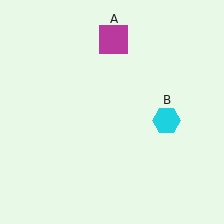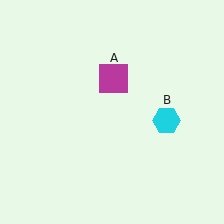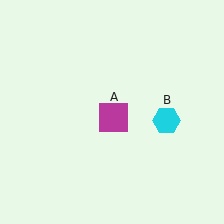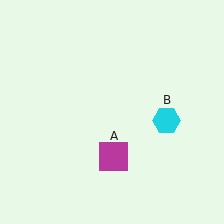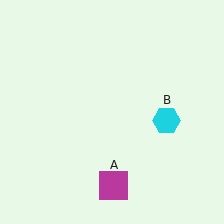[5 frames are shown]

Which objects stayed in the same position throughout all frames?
Cyan hexagon (object B) remained stationary.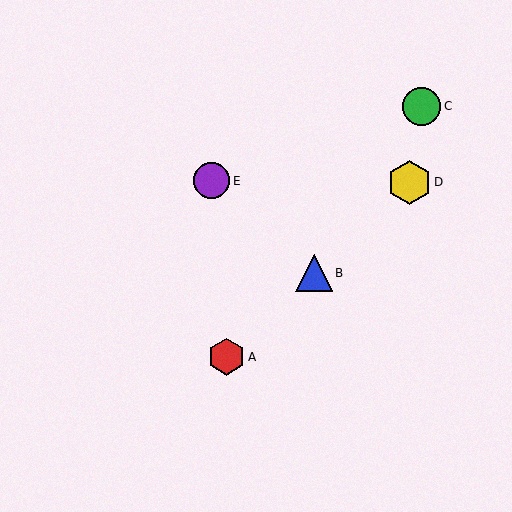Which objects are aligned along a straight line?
Objects A, B, D are aligned along a straight line.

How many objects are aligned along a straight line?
3 objects (A, B, D) are aligned along a straight line.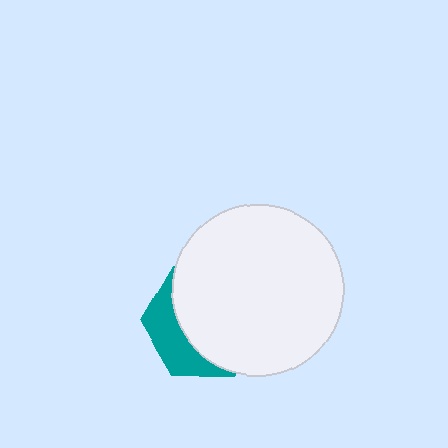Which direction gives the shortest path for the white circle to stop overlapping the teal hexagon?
Moving toward the upper-right gives the shortest separation.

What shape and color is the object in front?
The object in front is a white circle.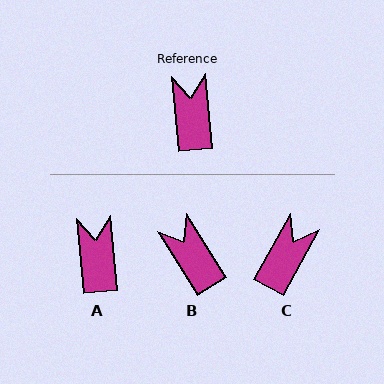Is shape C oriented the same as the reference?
No, it is off by about 34 degrees.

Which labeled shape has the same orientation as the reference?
A.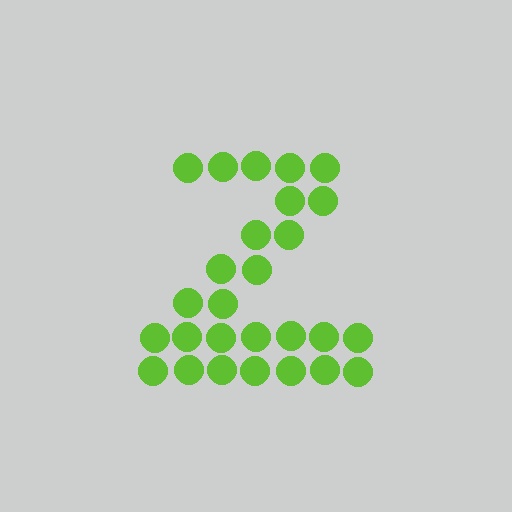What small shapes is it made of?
It is made of small circles.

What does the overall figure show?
The overall figure shows the letter Z.